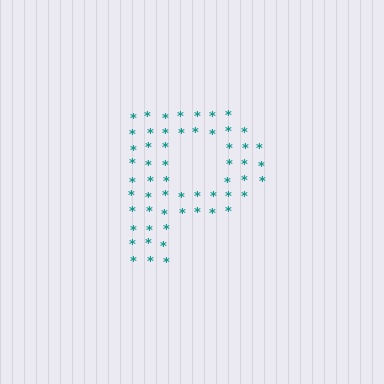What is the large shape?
The large shape is the letter P.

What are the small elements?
The small elements are asterisks.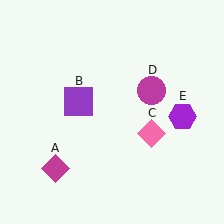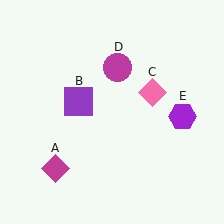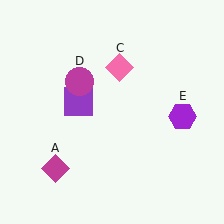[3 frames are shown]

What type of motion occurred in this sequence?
The pink diamond (object C), magenta circle (object D) rotated counterclockwise around the center of the scene.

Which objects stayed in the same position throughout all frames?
Magenta diamond (object A) and purple square (object B) and purple hexagon (object E) remained stationary.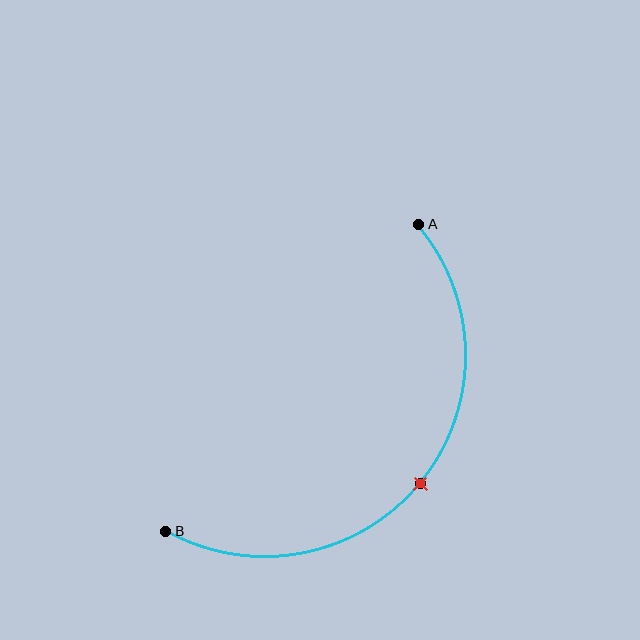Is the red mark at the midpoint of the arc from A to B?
Yes. The red mark lies on the arc at equal arc-length from both A and B — it is the arc midpoint.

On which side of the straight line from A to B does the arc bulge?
The arc bulges below and to the right of the straight line connecting A and B.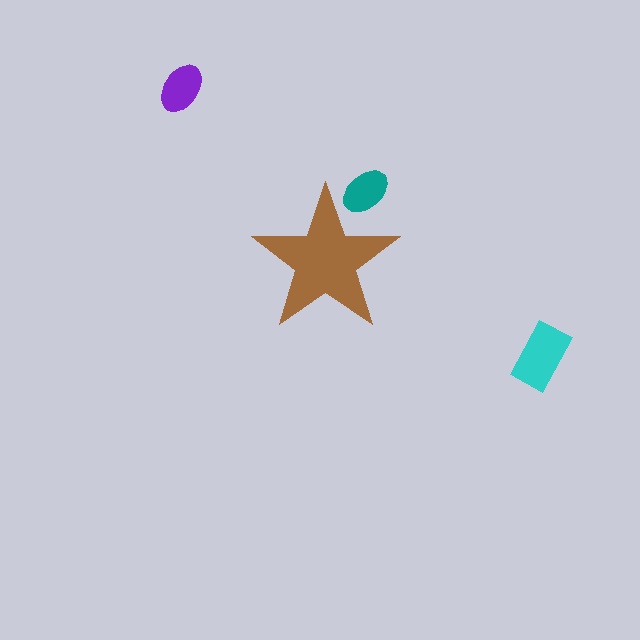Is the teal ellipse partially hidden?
Yes, the teal ellipse is partially hidden behind the brown star.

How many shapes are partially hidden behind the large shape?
1 shape is partially hidden.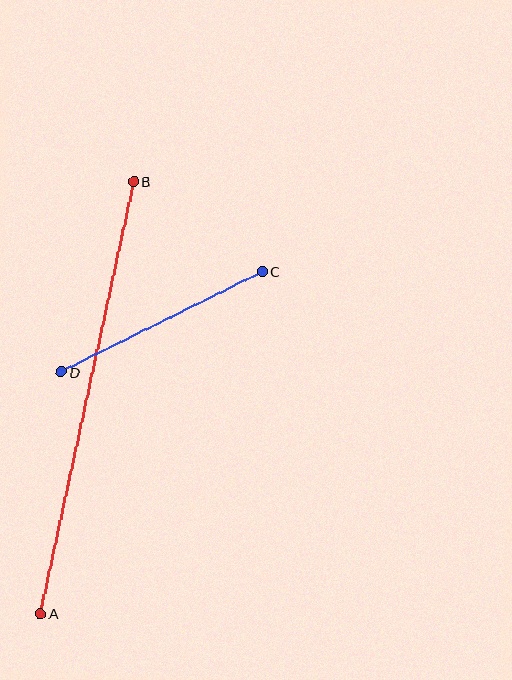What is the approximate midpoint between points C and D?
The midpoint is at approximately (162, 322) pixels.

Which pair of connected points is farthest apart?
Points A and B are farthest apart.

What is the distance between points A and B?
The distance is approximately 442 pixels.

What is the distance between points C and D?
The distance is approximately 225 pixels.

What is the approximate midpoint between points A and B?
The midpoint is at approximately (87, 398) pixels.